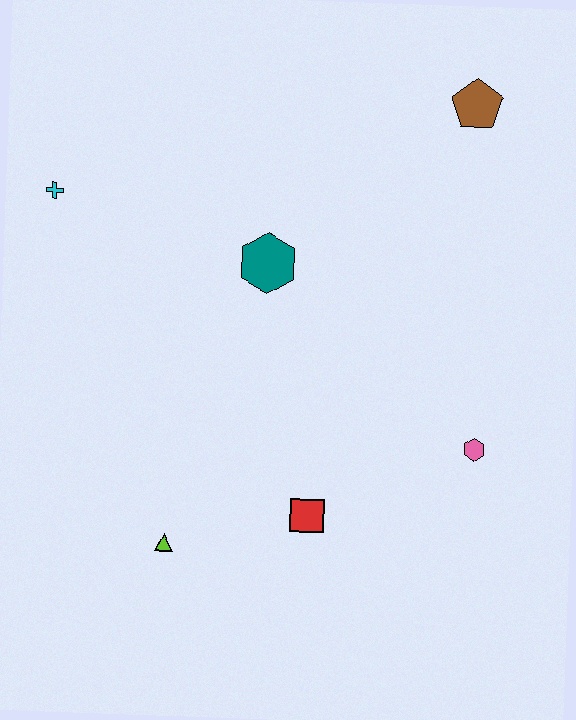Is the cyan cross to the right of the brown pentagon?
No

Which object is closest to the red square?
The lime triangle is closest to the red square.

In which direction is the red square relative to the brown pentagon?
The red square is below the brown pentagon.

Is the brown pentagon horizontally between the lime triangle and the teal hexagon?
No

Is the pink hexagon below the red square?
No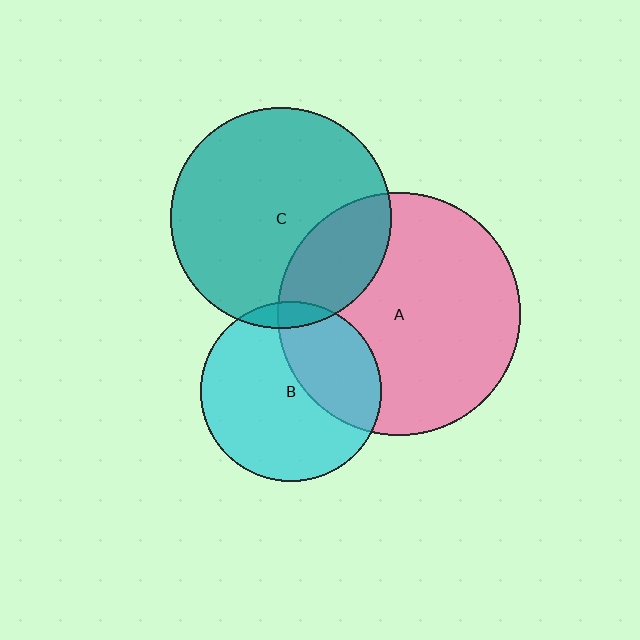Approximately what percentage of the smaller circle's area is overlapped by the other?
Approximately 25%.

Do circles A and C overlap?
Yes.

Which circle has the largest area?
Circle A (pink).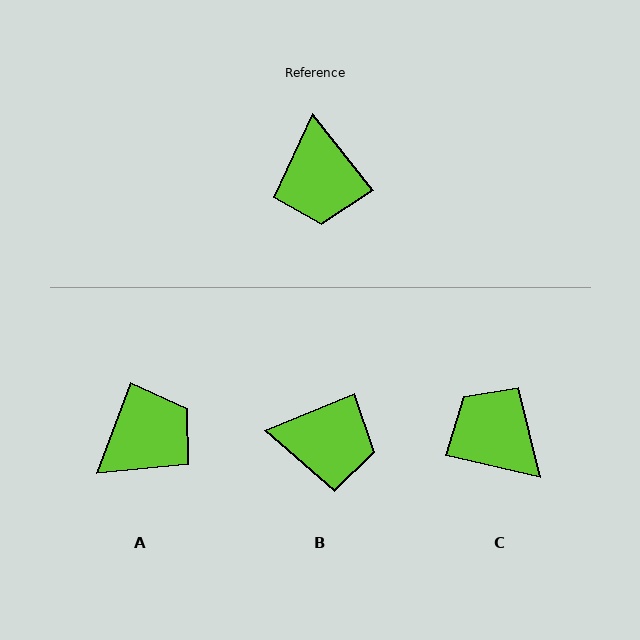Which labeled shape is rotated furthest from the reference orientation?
C, about 141 degrees away.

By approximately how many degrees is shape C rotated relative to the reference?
Approximately 141 degrees clockwise.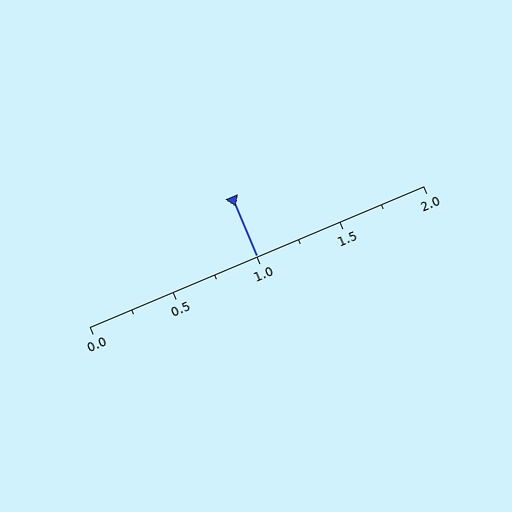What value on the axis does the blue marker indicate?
The marker indicates approximately 1.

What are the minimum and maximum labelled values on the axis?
The axis runs from 0.0 to 2.0.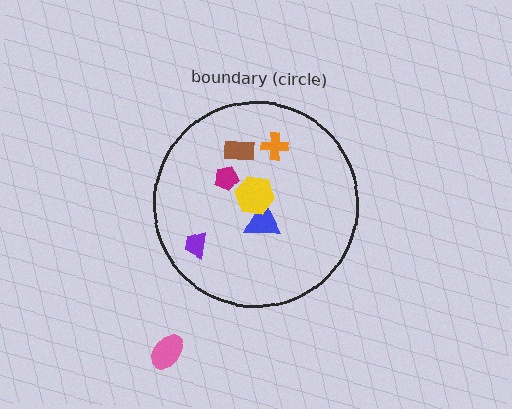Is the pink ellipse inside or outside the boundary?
Outside.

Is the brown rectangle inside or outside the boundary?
Inside.